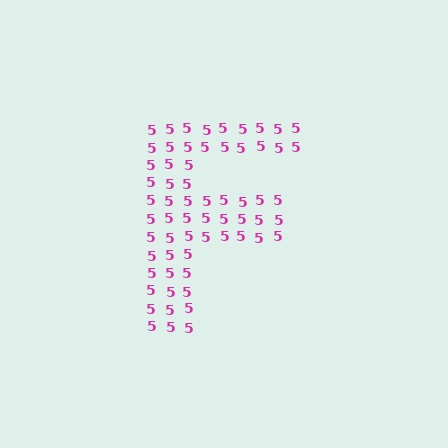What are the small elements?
The small elements are digit 5's.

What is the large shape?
The large shape is the letter F.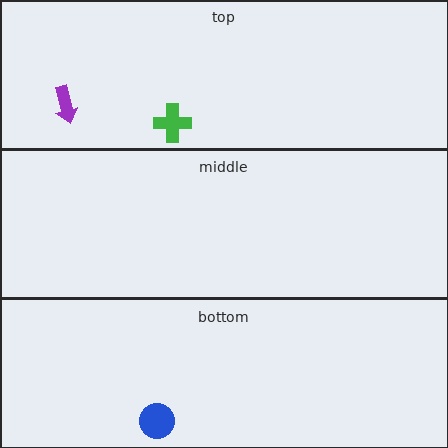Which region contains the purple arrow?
The top region.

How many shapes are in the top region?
2.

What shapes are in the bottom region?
The blue circle.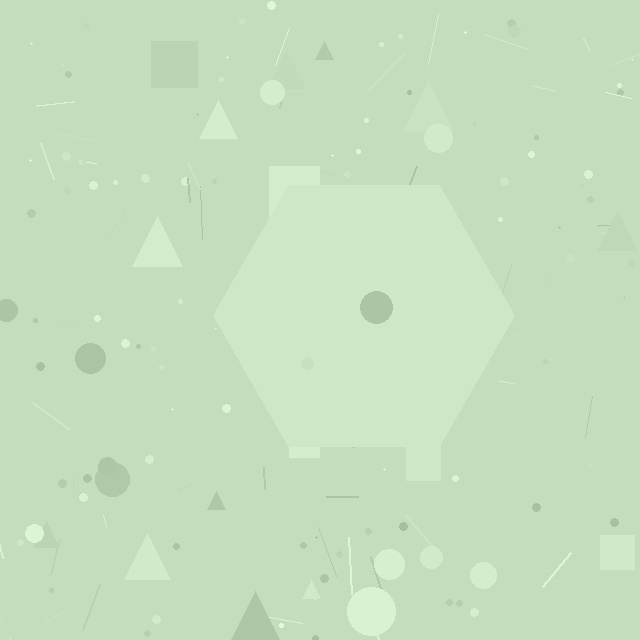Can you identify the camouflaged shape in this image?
The camouflaged shape is a hexagon.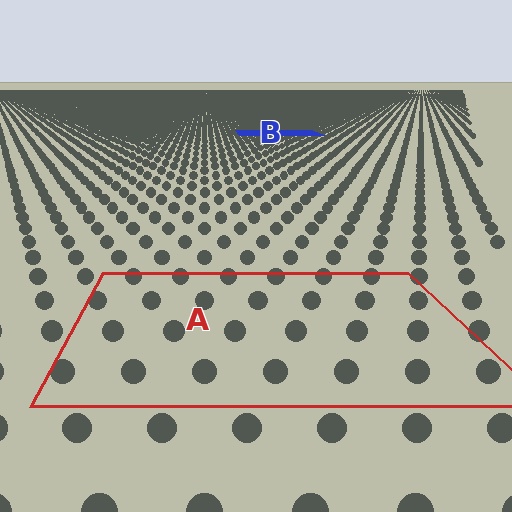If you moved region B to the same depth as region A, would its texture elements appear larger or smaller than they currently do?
They would appear larger. At a closer depth, the same texture elements are projected at a bigger on-screen size.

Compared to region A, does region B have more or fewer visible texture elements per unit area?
Region B has more texture elements per unit area — they are packed more densely because it is farther away.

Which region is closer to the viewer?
Region A is closer. The texture elements there are larger and more spread out.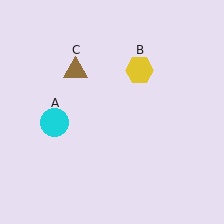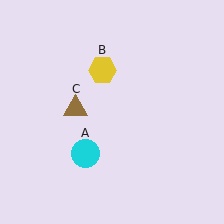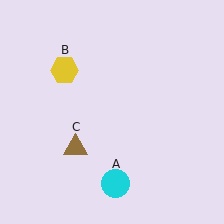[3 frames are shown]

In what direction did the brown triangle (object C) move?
The brown triangle (object C) moved down.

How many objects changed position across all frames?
3 objects changed position: cyan circle (object A), yellow hexagon (object B), brown triangle (object C).